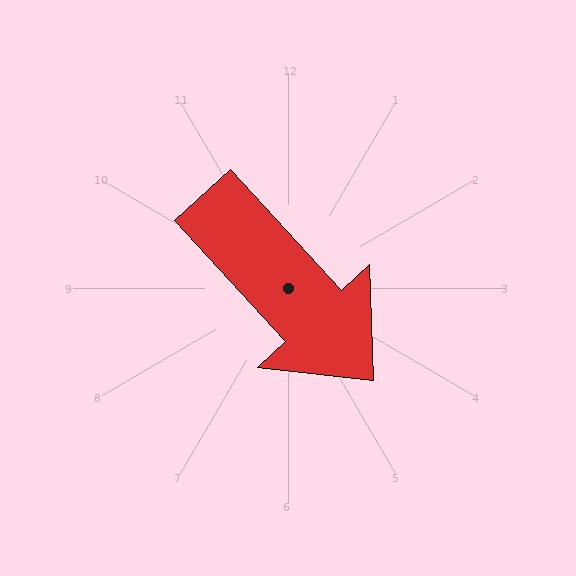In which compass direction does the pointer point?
Southeast.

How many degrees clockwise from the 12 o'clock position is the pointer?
Approximately 137 degrees.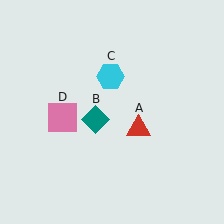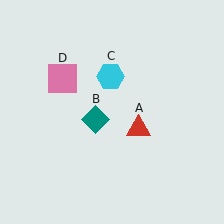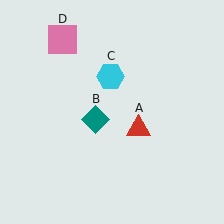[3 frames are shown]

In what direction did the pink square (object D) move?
The pink square (object D) moved up.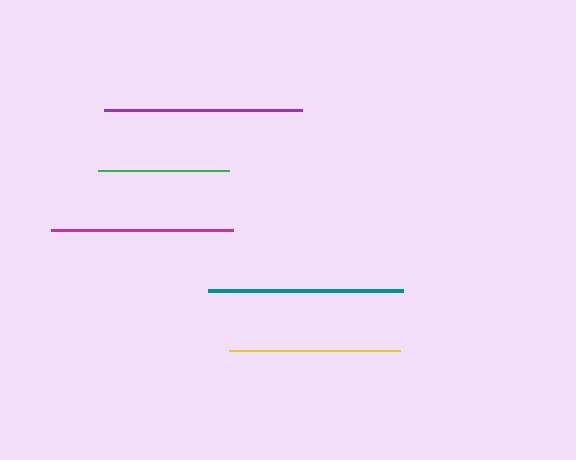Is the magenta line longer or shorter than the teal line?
The teal line is longer than the magenta line.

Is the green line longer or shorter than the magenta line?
The magenta line is longer than the green line.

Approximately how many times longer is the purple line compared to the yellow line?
The purple line is approximately 1.2 times the length of the yellow line.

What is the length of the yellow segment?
The yellow segment is approximately 171 pixels long.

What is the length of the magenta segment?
The magenta segment is approximately 182 pixels long.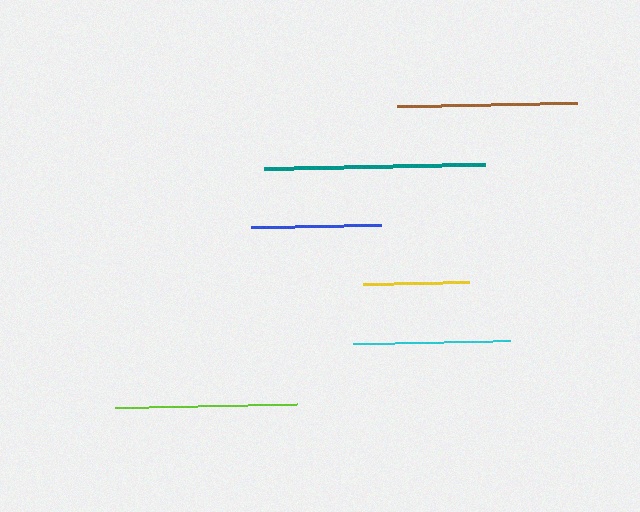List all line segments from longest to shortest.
From longest to shortest: teal, lime, brown, cyan, blue, yellow.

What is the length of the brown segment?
The brown segment is approximately 181 pixels long.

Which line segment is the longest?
The teal line is the longest at approximately 221 pixels.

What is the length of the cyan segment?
The cyan segment is approximately 157 pixels long.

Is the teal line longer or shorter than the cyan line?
The teal line is longer than the cyan line.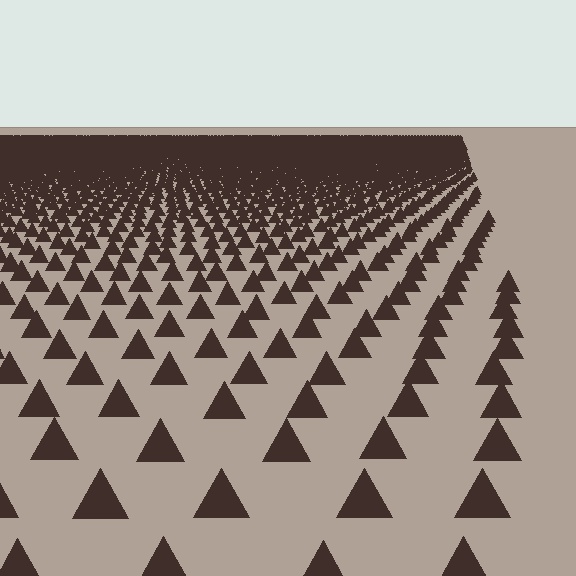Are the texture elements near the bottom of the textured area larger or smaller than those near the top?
Larger. Near the bottom, elements are closer to the viewer and appear at a bigger on-screen size.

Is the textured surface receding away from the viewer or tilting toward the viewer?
The surface is receding away from the viewer. Texture elements get smaller and denser toward the top.